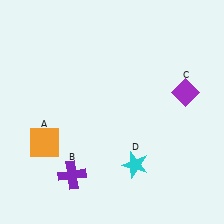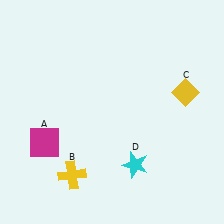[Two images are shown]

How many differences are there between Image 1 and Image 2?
There are 3 differences between the two images.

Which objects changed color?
A changed from orange to magenta. B changed from purple to yellow. C changed from purple to yellow.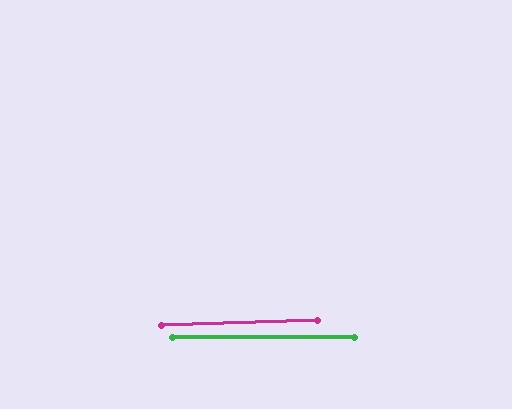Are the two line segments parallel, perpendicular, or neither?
Parallel — their directions differ by only 1.7°.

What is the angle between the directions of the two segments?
Approximately 2 degrees.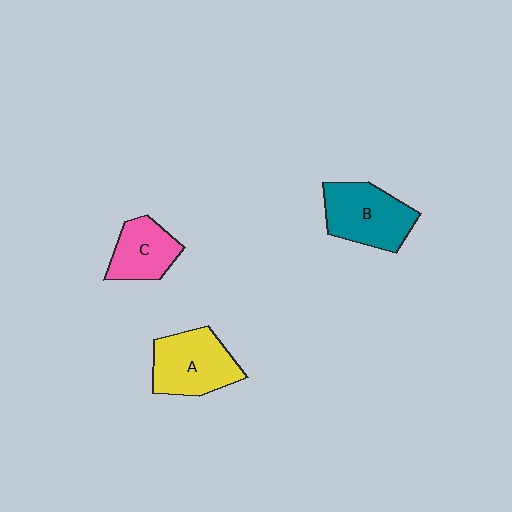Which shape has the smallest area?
Shape C (pink).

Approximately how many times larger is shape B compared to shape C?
Approximately 1.4 times.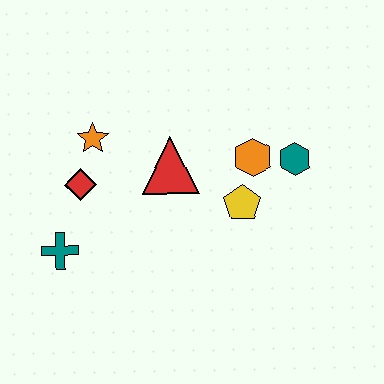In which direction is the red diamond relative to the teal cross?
The red diamond is above the teal cross.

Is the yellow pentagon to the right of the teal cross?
Yes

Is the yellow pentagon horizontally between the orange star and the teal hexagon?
Yes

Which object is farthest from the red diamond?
The teal hexagon is farthest from the red diamond.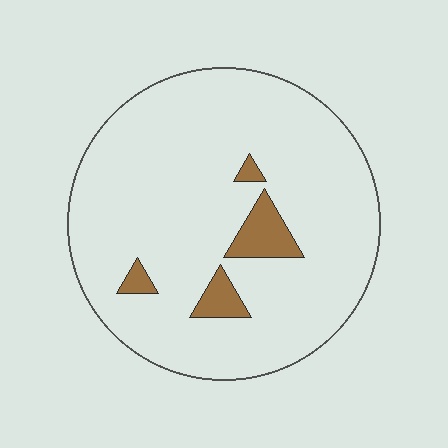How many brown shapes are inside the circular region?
4.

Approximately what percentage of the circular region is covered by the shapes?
Approximately 10%.